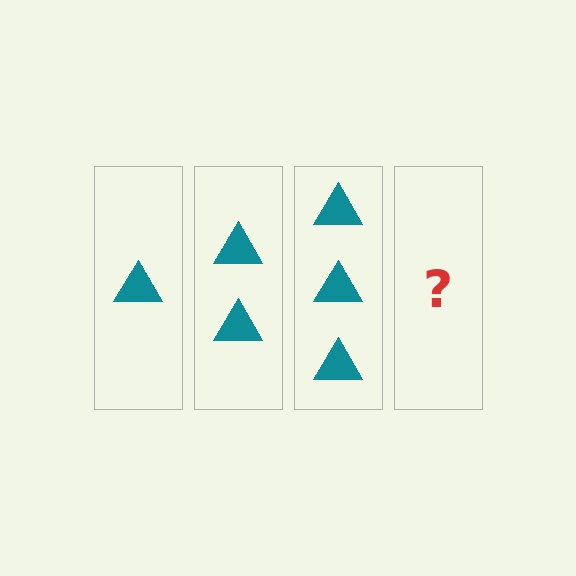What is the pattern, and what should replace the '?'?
The pattern is that each step adds one more triangle. The '?' should be 4 triangles.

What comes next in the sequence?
The next element should be 4 triangles.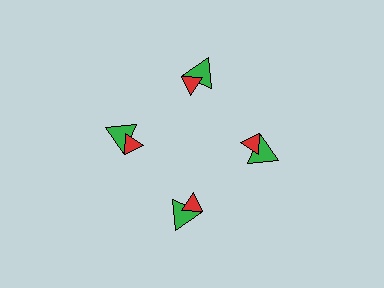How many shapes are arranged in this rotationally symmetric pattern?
There are 8 shapes, arranged in 4 groups of 2.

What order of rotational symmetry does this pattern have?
This pattern has 4-fold rotational symmetry.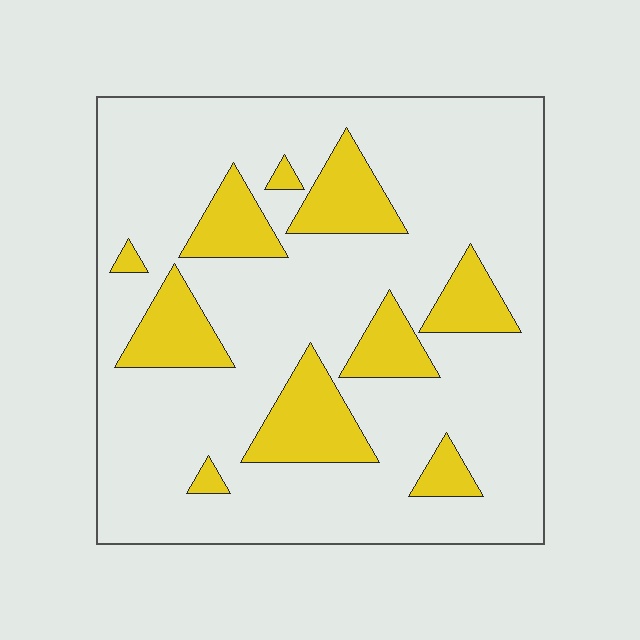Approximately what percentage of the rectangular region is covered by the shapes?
Approximately 20%.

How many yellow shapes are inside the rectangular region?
10.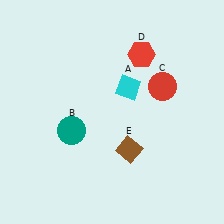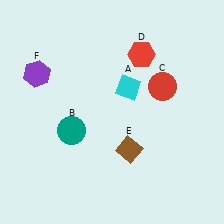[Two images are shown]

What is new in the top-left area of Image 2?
A purple hexagon (F) was added in the top-left area of Image 2.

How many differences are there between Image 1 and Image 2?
There is 1 difference between the two images.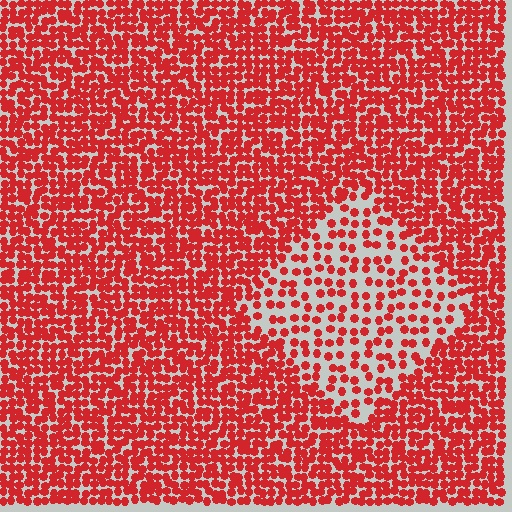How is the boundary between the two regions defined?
The boundary is defined by a change in element density (approximately 2.2x ratio). All elements are the same color, size, and shape.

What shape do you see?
I see a diamond.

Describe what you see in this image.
The image contains small red elements arranged at two different densities. A diamond-shaped region is visible where the elements are less densely packed than the surrounding area.